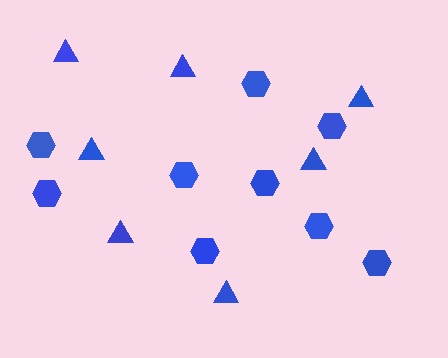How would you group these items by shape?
There are 2 groups: one group of hexagons (9) and one group of triangles (7).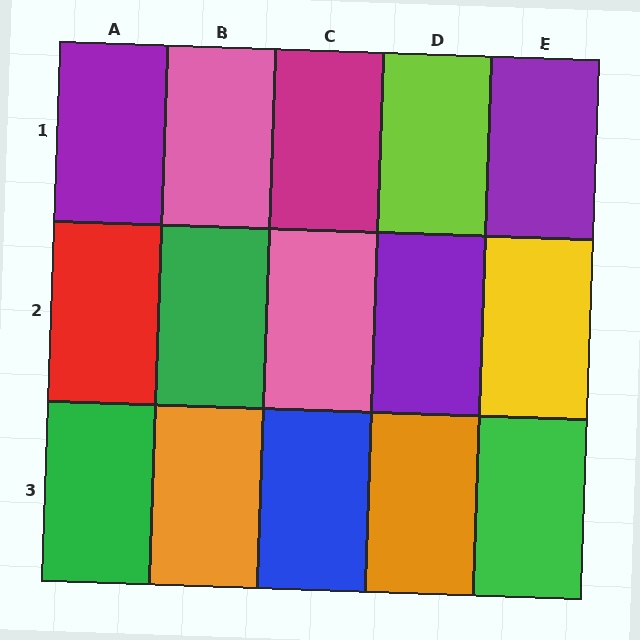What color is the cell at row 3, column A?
Green.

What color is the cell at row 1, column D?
Lime.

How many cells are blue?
1 cell is blue.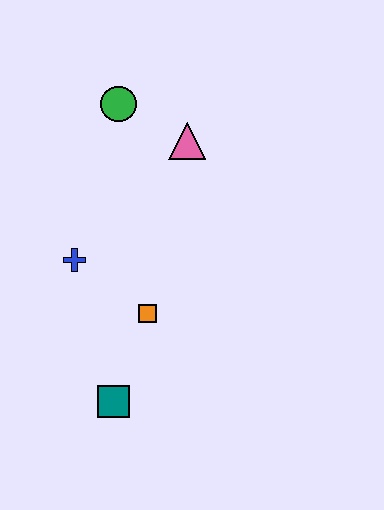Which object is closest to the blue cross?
The orange square is closest to the blue cross.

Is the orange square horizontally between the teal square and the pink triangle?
Yes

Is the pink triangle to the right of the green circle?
Yes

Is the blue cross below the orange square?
No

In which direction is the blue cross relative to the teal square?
The blue cross is above the teal square.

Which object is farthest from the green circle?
The teal square is farthest from the green circle.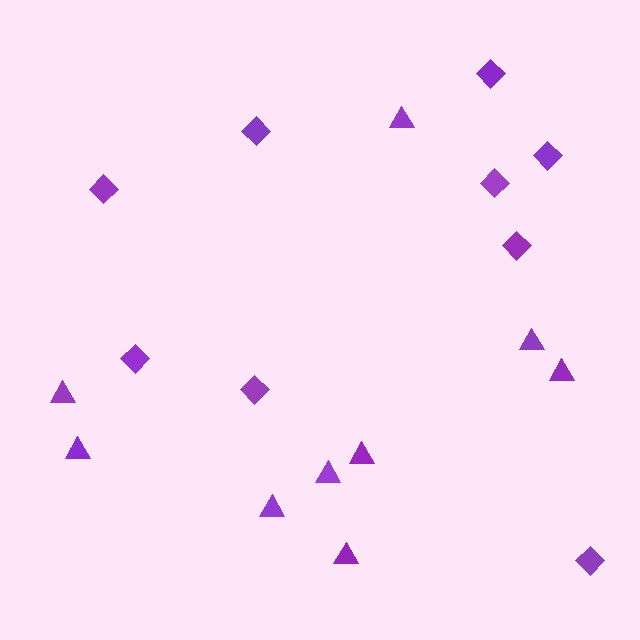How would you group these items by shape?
There are 2 groups: one group of diamonds (9) and one group of triangles (9).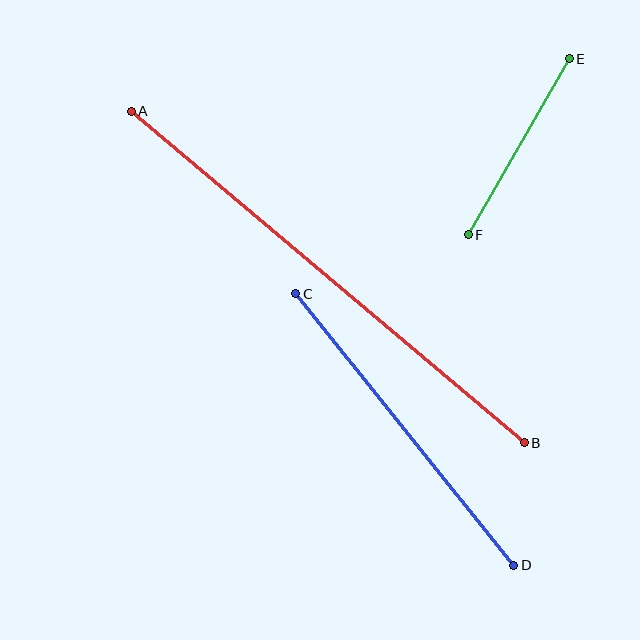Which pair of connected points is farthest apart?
Points A and B are farthest apart.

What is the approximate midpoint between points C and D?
The midpoint is at approximately (405, 429) pixels.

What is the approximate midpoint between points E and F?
The midpoint is at approximately (519, 147) pixels.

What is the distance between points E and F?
The distance is approximately 203 pixels.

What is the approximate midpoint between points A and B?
The midpoint is at approximately (328, 277) pixels.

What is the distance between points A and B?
The distance is approximately 514 pixels.